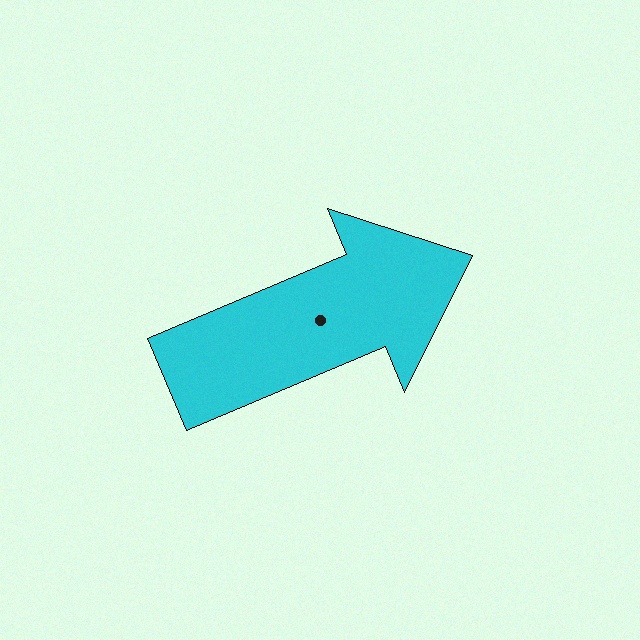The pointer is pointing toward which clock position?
Roughly 2 o'clock.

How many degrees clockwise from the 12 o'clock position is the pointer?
Approximately 67 degrees.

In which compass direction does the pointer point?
Northeast.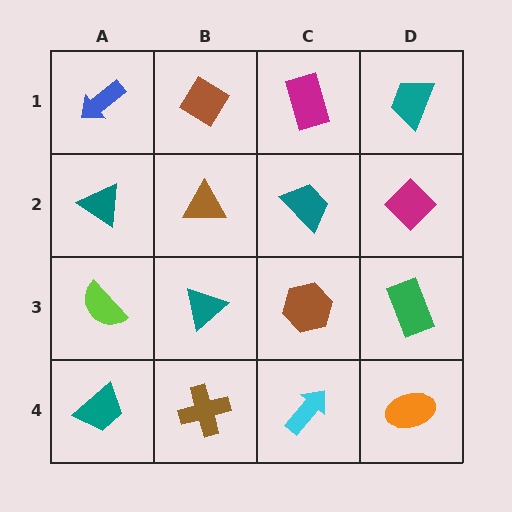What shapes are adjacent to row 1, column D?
A magenta diamond (row 2, column D), a magenta rectangle (row 1, column C).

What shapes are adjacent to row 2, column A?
A blue arrow (row 1, column A), a lime semicircle (row 3, column A), a brown triangle (row 2, column B).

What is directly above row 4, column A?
A lime semicircle.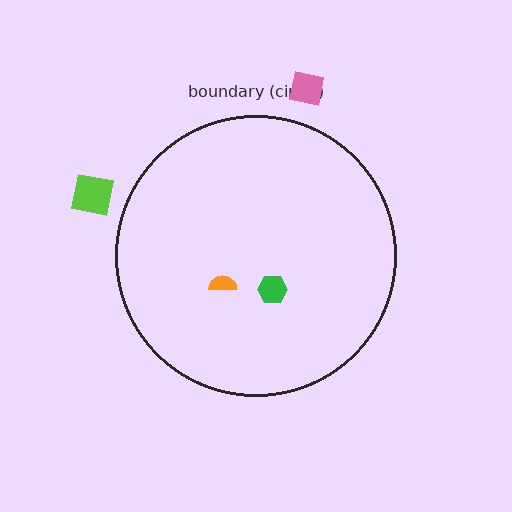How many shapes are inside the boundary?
2 inside, 2 outside.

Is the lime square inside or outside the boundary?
Outside.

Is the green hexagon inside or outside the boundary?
Inside.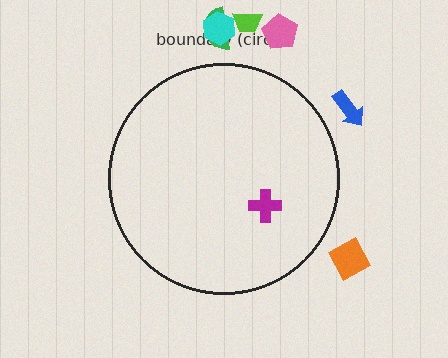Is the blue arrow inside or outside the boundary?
Outside.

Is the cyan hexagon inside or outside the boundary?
Outside.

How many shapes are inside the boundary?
1 inside, 6 outside.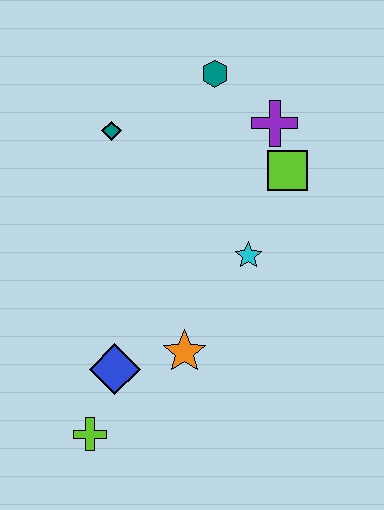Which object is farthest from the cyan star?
The lime cross is farthest from the cyan star.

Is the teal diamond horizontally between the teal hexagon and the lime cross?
Yes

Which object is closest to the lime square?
The purple cross is closest to the lime square.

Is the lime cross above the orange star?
No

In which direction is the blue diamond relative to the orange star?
The blue diamond is to the left of the orange star.